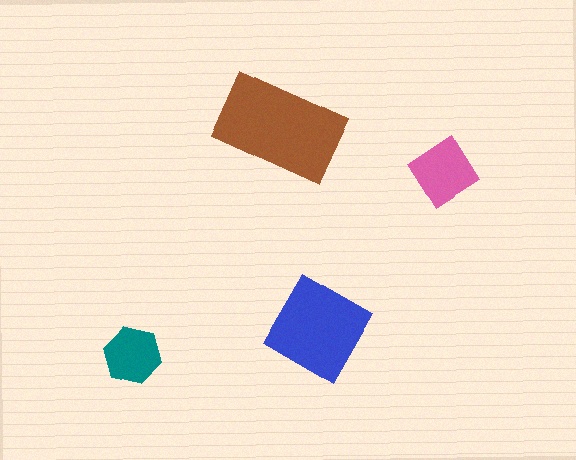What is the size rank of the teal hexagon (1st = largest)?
4th.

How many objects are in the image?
There are 4 objects in the image.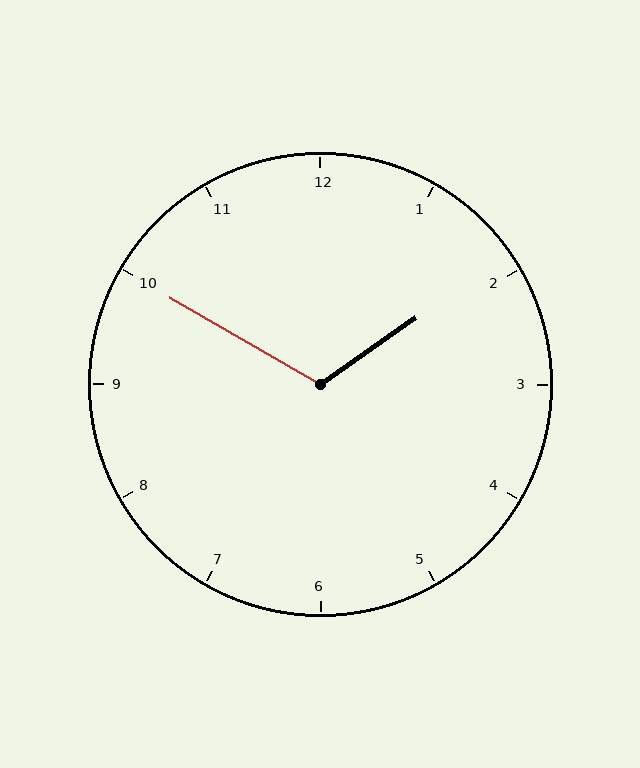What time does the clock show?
1:50.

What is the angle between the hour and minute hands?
Approximately 115 degrees.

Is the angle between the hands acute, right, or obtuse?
It is obtuse.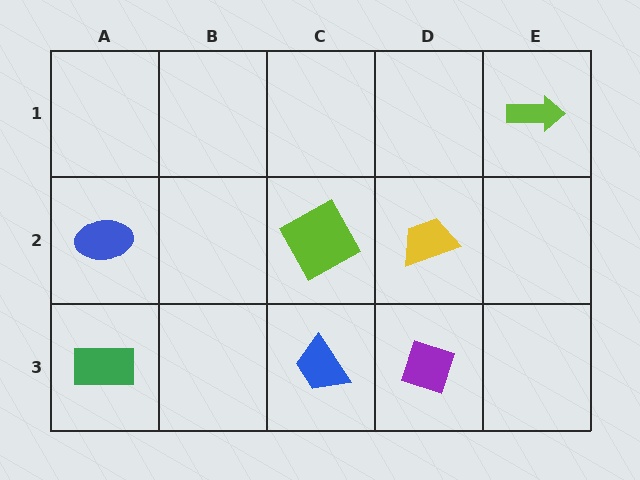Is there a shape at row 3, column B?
No, that cell is empty.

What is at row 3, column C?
A blue trapezoid.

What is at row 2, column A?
A blue ellipse.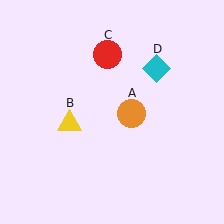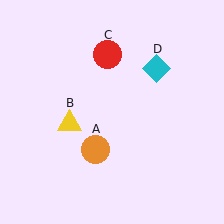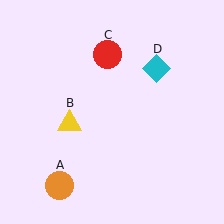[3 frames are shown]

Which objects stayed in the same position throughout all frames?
Yellow triangle (object B) and red circle (object C) and cyan diamond (object D) remained stationary.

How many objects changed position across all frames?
1 object changed position: orange circle (object A).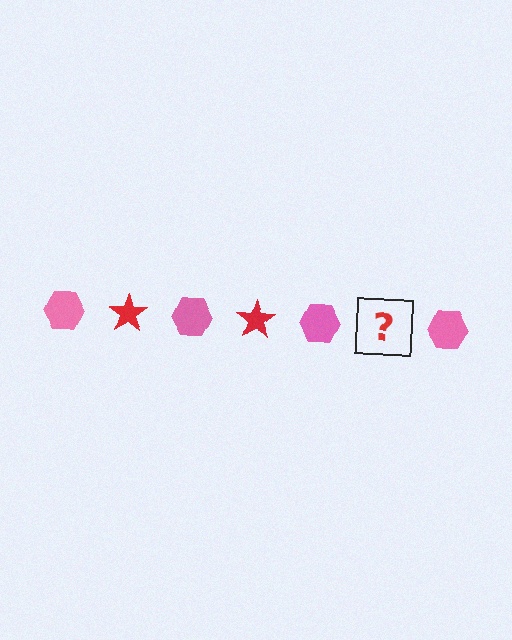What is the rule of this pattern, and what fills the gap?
The rule is that the pattern alternates between pink hexagon and red star. The gap should be filled with a red star.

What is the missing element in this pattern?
The missing element is a red star.